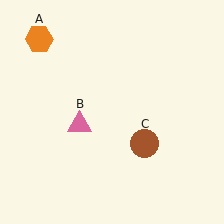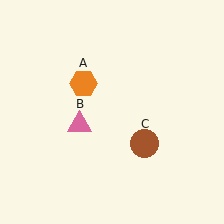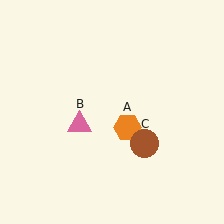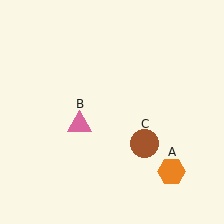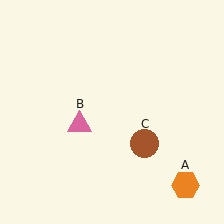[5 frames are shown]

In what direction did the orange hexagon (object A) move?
The orange hexagon (object A) moved down and to the right.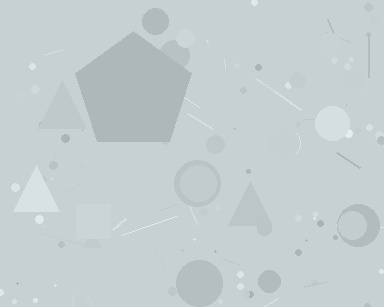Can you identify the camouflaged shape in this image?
The camouflaged shape is a pentagon.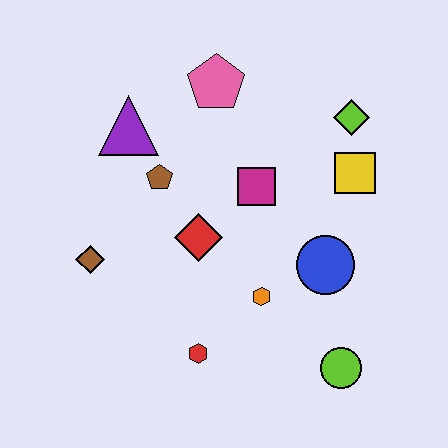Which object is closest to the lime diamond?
The yellow square is closest to the lime diamond.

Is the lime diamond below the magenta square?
No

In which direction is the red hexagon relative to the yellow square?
The red hexagon is below the yellow square.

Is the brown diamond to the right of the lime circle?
No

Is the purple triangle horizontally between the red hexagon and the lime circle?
No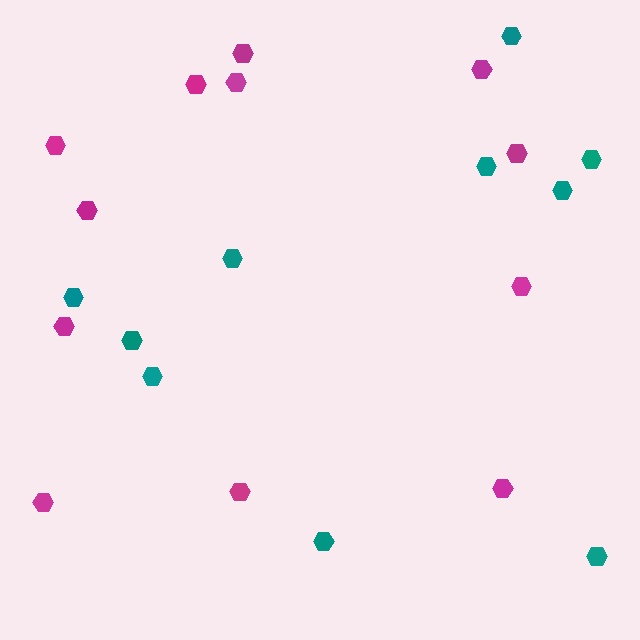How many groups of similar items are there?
There are 2 groups: one group of magenta hexagons (12) and one group of teal hexagons (10).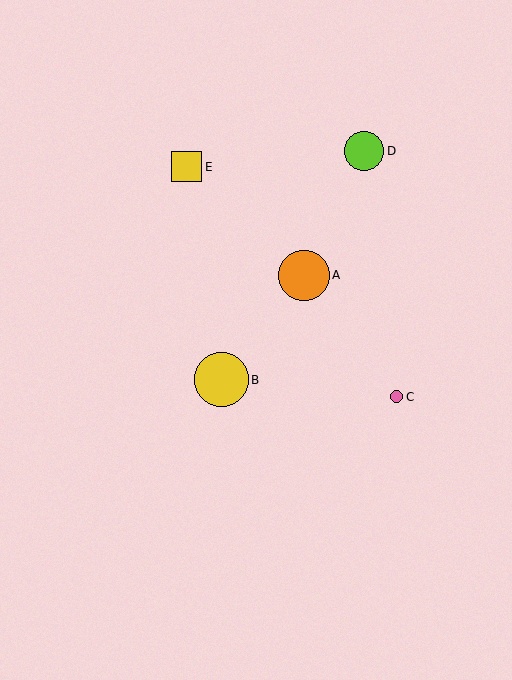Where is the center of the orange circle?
The center of the orange circle is at (304, 275).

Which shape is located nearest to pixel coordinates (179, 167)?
The yellow square (labeled E) at (187, 167) is nearest to that location.